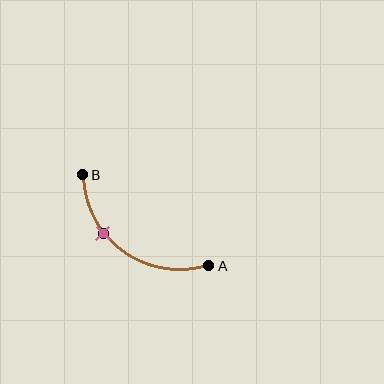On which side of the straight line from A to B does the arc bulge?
The arc bulges below and to the left of the straight line connecting A and B.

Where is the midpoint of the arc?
The arc midpoint is the point on the curve farthest from the straight line joining A and B. It sits below and to the left of that line.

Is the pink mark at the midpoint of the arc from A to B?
No. The pink mark lies on the arc but is closer to endpoint B. The arc midpoint would be at the point on the curve equidistant along the arc from both A and B.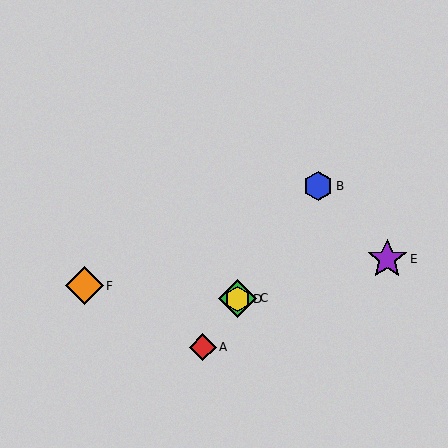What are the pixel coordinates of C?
Object C is at (238, 298).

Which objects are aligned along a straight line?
Objects A, B, C, D are aligned along a straight line.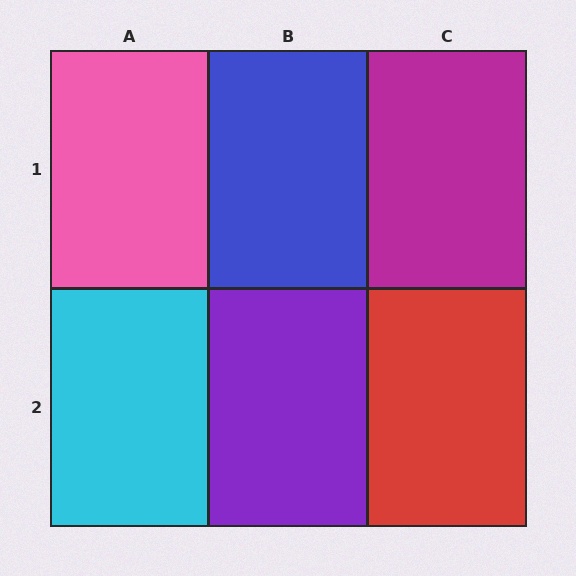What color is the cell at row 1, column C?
Magenta.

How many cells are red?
1 cell is red.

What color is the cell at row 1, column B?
Blue.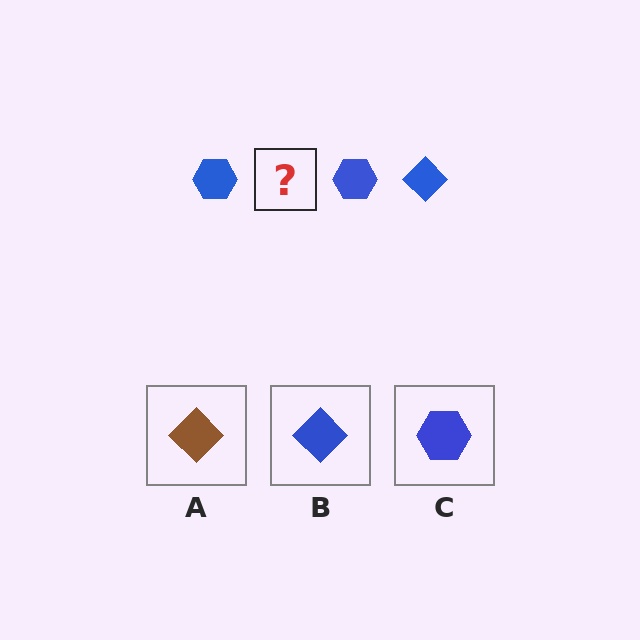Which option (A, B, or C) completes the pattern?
B.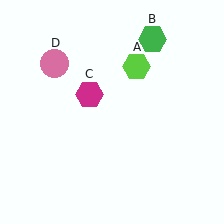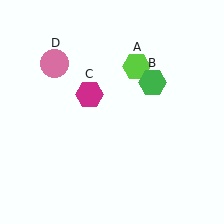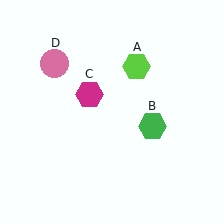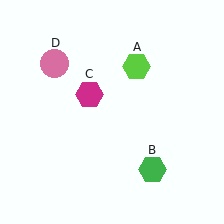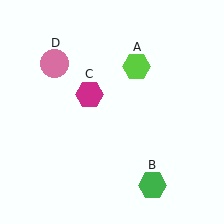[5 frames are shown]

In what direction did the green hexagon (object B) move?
The green hexagon (object B) moved down.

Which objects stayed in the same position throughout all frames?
Lime hexagon (object A) and magenta hexagon (object C) and pink circle (object D) remained stationary.